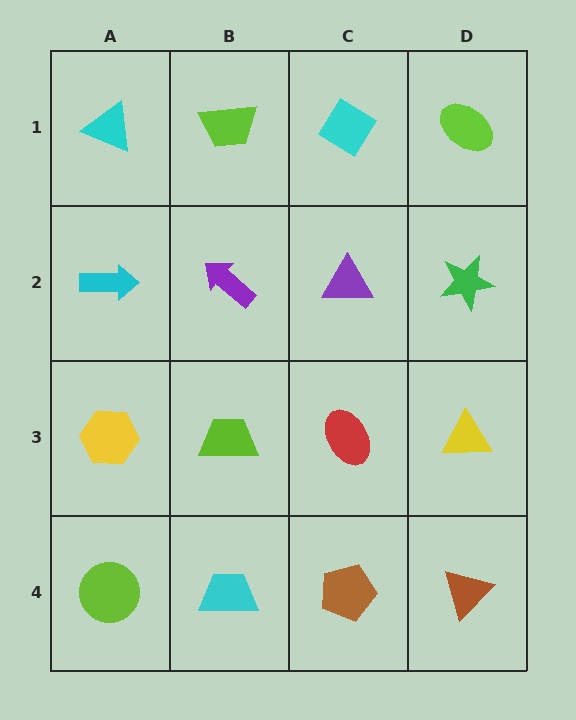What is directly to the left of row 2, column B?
A cyan arrow.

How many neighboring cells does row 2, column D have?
3.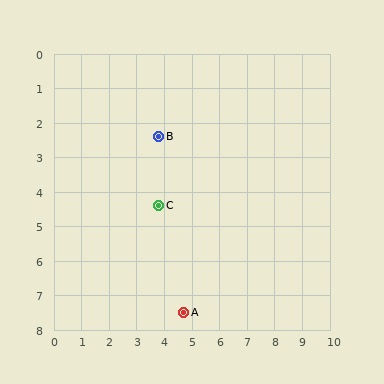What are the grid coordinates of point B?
Point B is at approximately (3.8, 2.4).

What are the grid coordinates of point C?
Point C is at approximately (3.8, 4.4).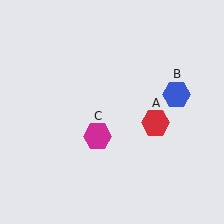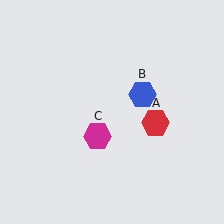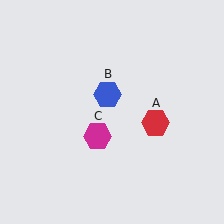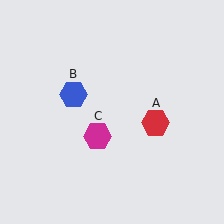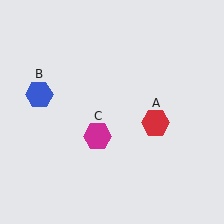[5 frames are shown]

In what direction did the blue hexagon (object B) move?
The blue hexagon (object B) moved left.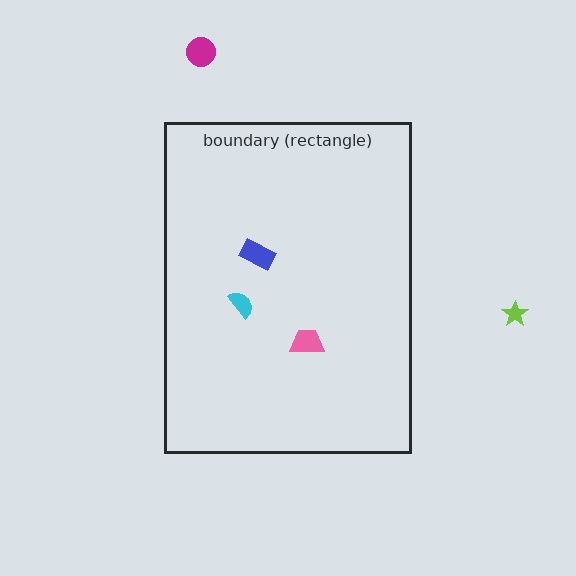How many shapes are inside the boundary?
3 inside, 2 outside.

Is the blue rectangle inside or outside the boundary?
Inside.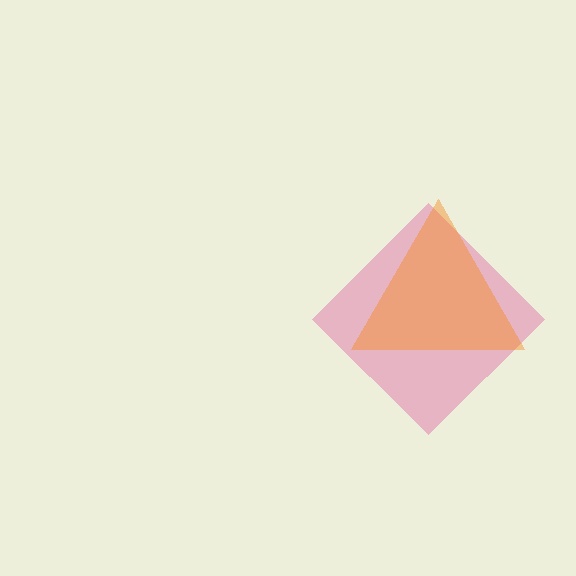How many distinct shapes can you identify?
There are 2 distinct shapes: a pink diamond, an orange triangle.